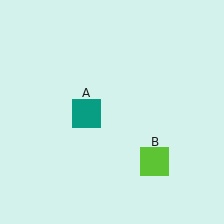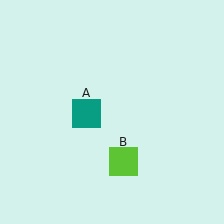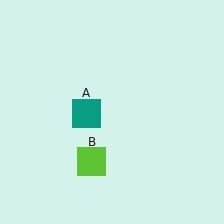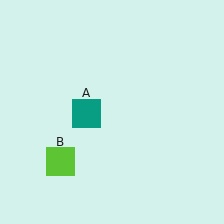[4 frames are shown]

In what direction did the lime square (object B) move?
The lime square (object B) moved left.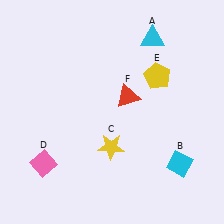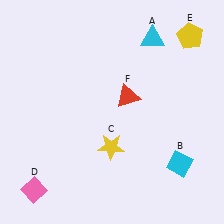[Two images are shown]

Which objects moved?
The objects that moved are: the pink diamond (D), the yellow pentagon (E).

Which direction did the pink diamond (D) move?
The pink diamond (D) moved down.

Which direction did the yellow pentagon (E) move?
The yellow pentagon (E) moved up.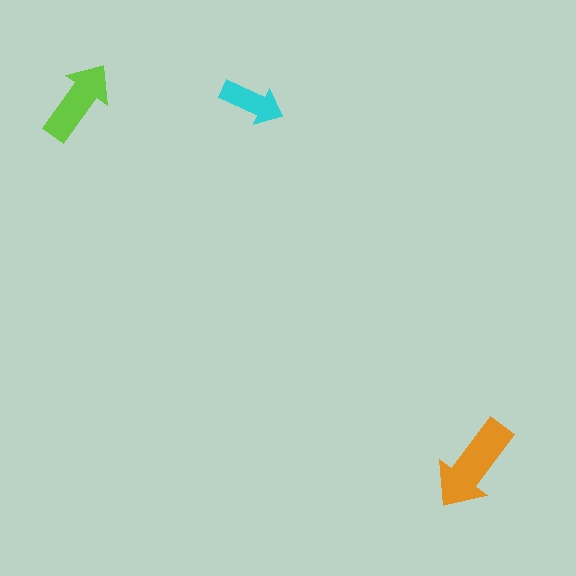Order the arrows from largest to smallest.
the orange one, the lime one, the cyan one.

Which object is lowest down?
The orange arrow is bottommost.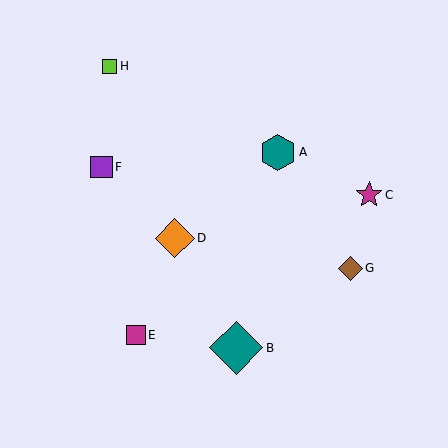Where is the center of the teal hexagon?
The center of the teal hexagon is at (278, 152).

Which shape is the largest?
The teal diamond (labeled B) is the largest.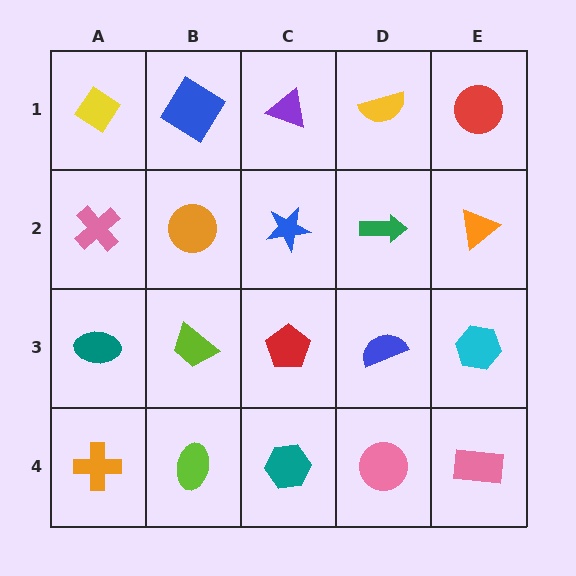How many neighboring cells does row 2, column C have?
4.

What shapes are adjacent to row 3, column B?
An orange circle (row 2, column B), a lime ellipse (row 4, column B), a teal ellipse (row 3, column A), a red pentagon (row 3, column C).